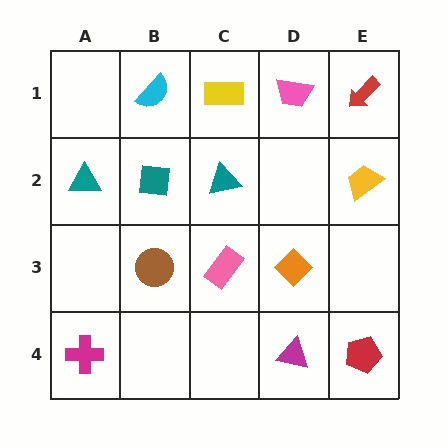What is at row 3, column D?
An orange diamond.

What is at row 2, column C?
A teal triangle.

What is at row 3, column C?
A pink rectangle.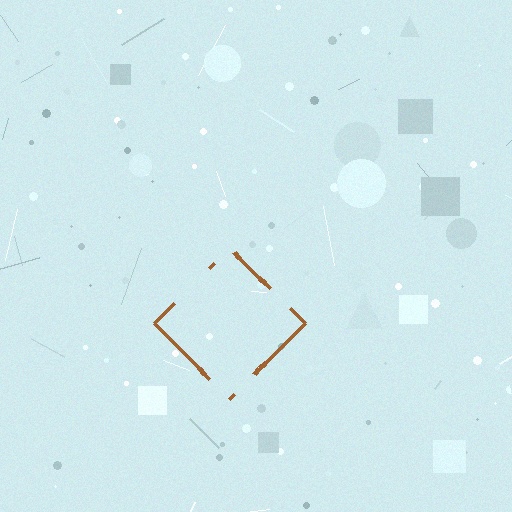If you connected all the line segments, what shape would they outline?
They would outline a diamond.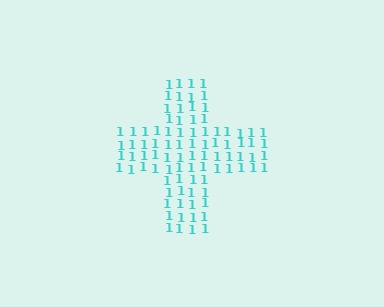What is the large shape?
The large shape is a cross.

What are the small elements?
The small elements are digit 1's.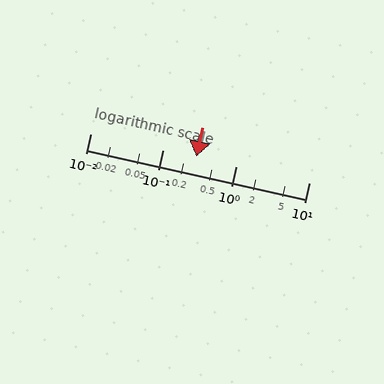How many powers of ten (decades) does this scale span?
The scale spans 3 decades, from 0.01 to 10.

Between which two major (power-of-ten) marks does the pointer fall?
The pointer is between 0.1 and 1.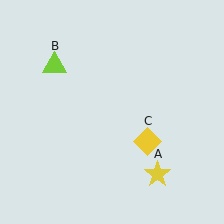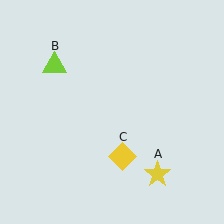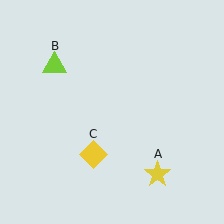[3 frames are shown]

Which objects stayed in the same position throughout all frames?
Yellow star (object A) and lime triangle (object B) remained stationary.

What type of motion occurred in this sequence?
The yellow diamond (object C) rotated clockwise around the center of the scene.